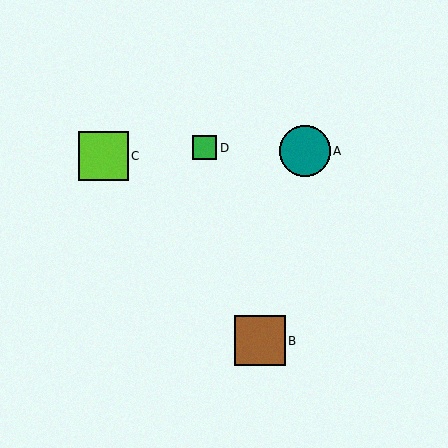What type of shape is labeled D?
Shape D is a green square.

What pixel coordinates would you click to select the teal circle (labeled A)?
Click at (305, 151) to select the teal circle A.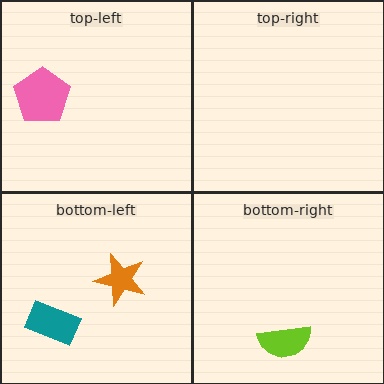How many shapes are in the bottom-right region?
1.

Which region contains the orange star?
The bottom-left region.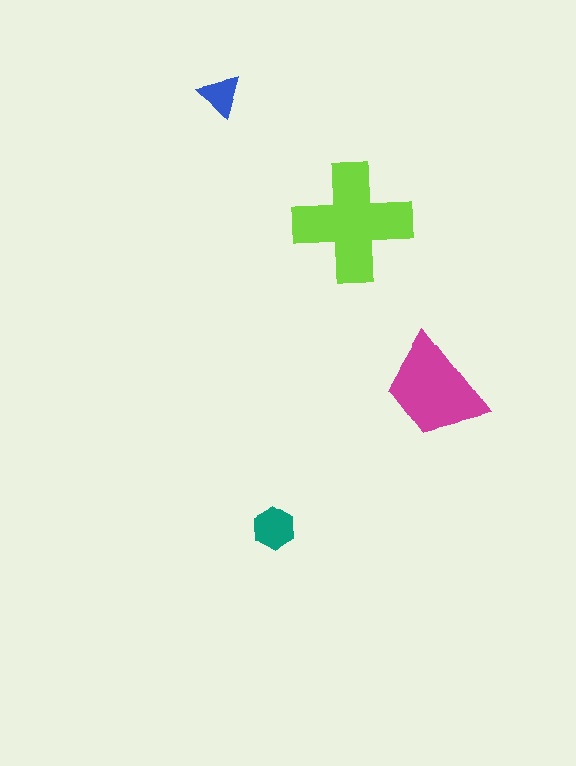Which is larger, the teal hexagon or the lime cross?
The lime cross.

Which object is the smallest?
The blue triangle.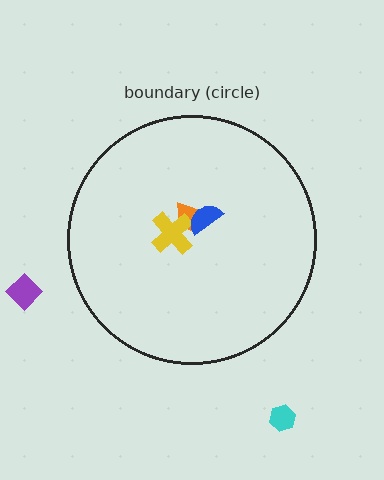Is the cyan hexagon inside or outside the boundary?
Outside.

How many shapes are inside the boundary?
3 inside, 2 outside.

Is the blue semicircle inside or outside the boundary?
Inside.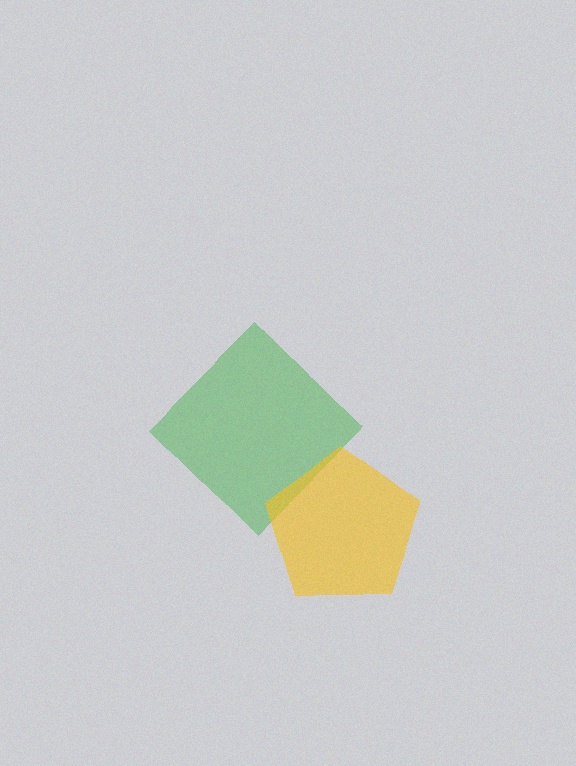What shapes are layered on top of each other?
The layered shapes are: a green diamond, a yellow pentagon.